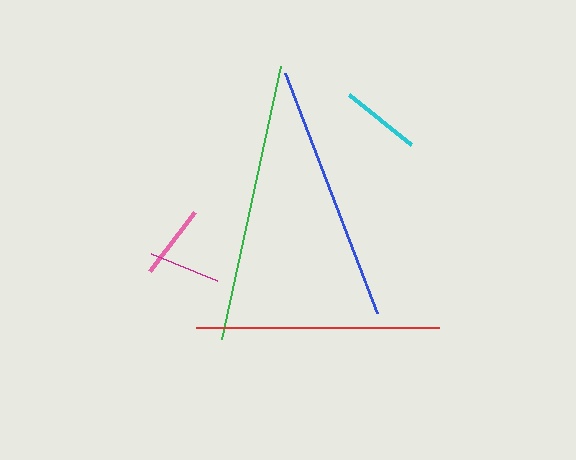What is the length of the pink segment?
The pink segment is approximately 75 pixels long.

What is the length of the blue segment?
The blue segment is approximately 257 pixels long.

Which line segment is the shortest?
The magenta line is the shortest at approximately 72 pixels.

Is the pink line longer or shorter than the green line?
The green line is longer than the pink line.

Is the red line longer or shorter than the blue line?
The blue line is longer than the red line.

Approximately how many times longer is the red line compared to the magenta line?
The red line is approximately 3.4 times the length of the magenta line.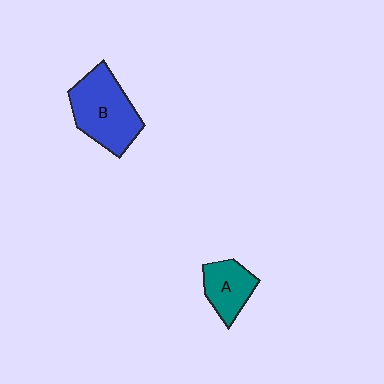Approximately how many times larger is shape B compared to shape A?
Approximately 1.8 times.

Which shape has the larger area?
Shape B (blue).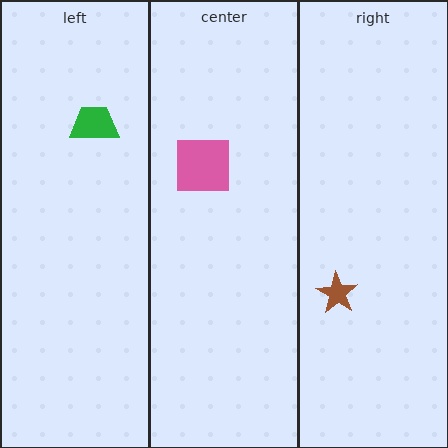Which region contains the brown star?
The right region.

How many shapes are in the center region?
1.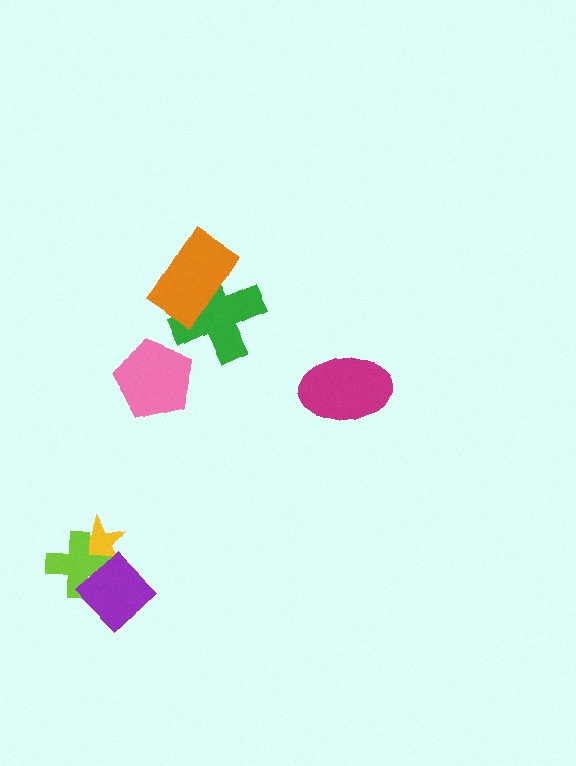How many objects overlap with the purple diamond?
2 objects overlap with the purple diamond.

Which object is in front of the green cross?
The orange rectangle is in front of the green cross.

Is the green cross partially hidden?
Yes, it is partially covered by another shape.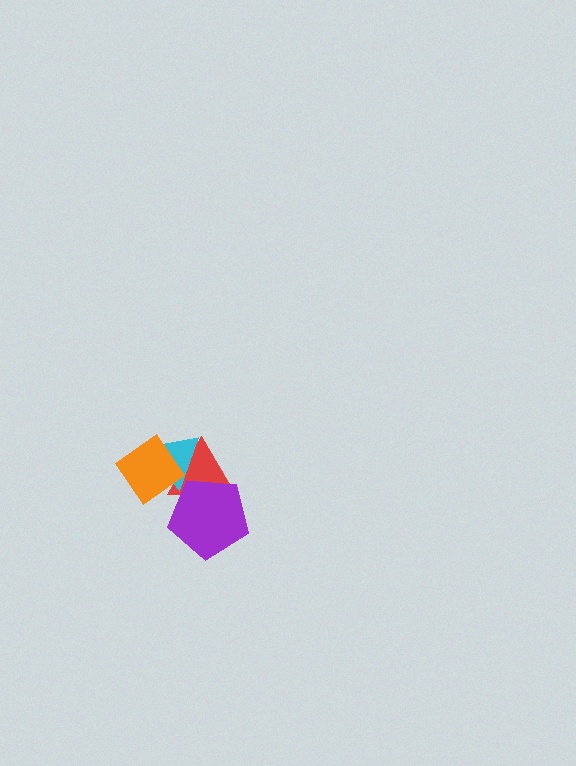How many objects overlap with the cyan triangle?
2 objects overlap with the cyan triangle.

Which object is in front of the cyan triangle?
The orange diamond is in front of the cyan triangle.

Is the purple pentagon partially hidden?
No, no other shape covers it.